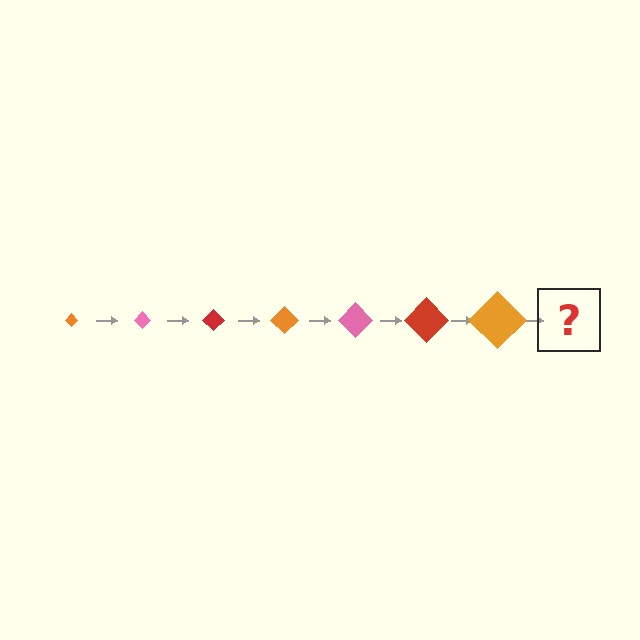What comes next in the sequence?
The next element should be a pink diamond, larger than the previous one.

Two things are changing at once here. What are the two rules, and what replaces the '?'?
The two rules are that the diamond grows larger each step and the color cycles through orange, pink, and red. The '?' should be a pink diamond, larger than the previous one.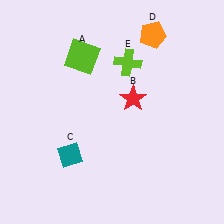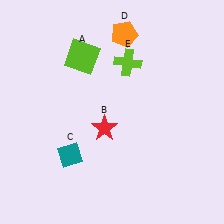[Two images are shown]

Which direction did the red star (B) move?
The red star (B) moved down.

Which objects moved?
The objects that moved are: the red star (B), the orange pentagon (D).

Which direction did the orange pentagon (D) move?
The orange pentagon (D) moved left.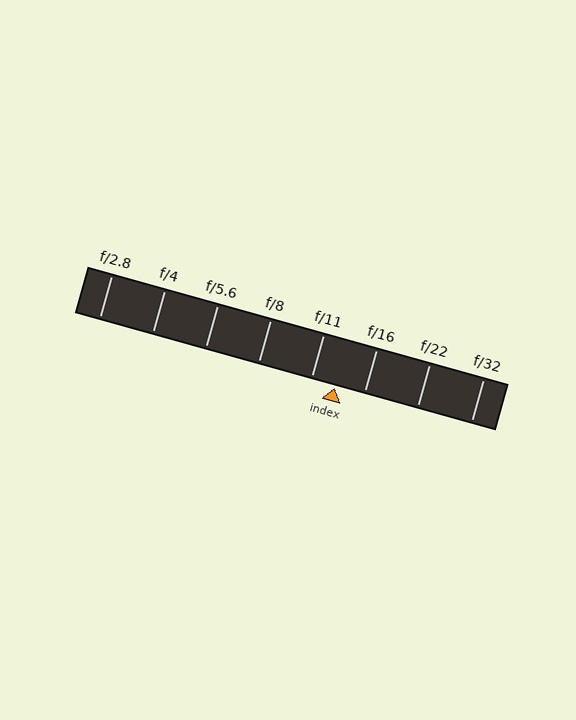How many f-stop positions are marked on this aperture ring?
There are 8 f-stop positions marked.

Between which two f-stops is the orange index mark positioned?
The index mark is between f/11 and f/16.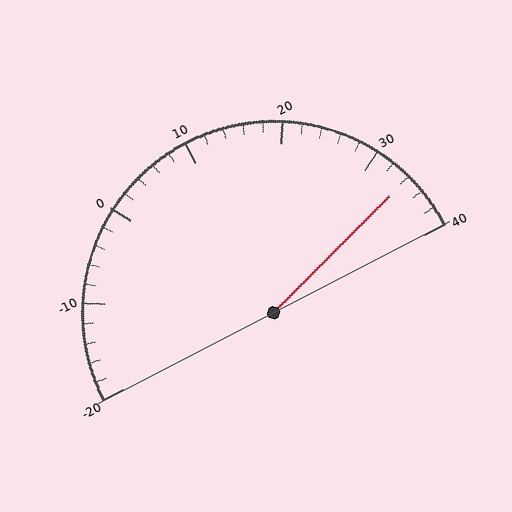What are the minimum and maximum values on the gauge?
The gauge ranges from -20 to 40.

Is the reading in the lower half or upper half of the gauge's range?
The reading is in the upper half of the range (-20 to 40).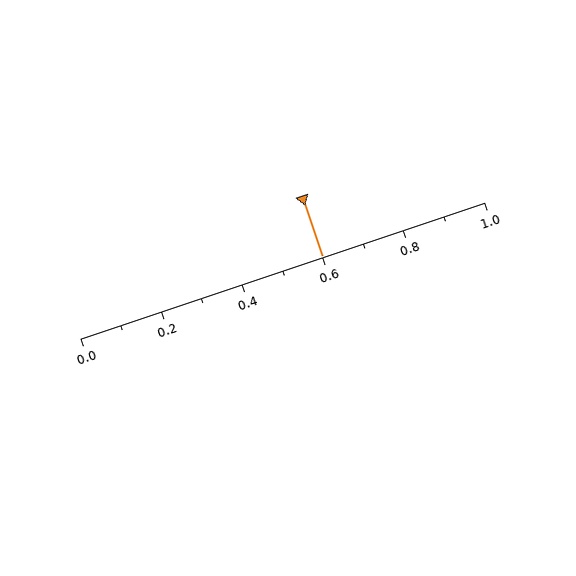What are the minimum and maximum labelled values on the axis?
The axis runs from 0.0 to 1.0.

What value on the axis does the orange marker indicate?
The marker indicates approximately 0.6.